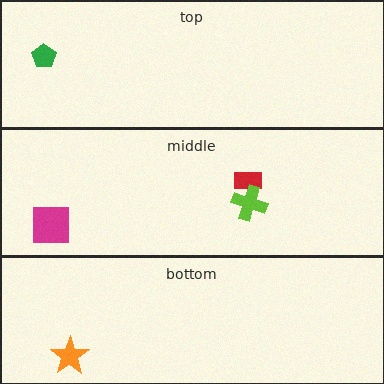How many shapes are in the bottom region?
1.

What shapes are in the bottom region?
The orange star.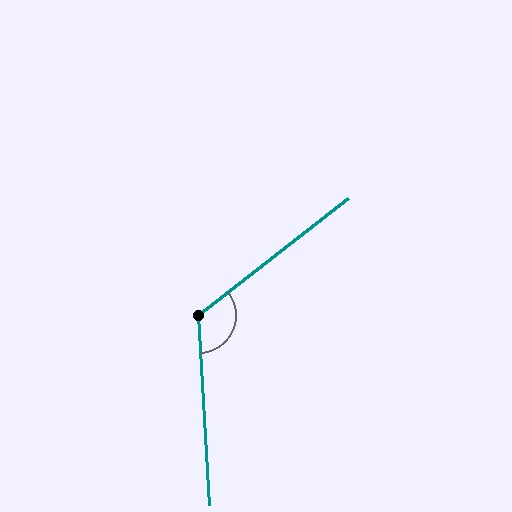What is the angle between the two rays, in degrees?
Approximately 125 degrees.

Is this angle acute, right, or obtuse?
It is obtuse.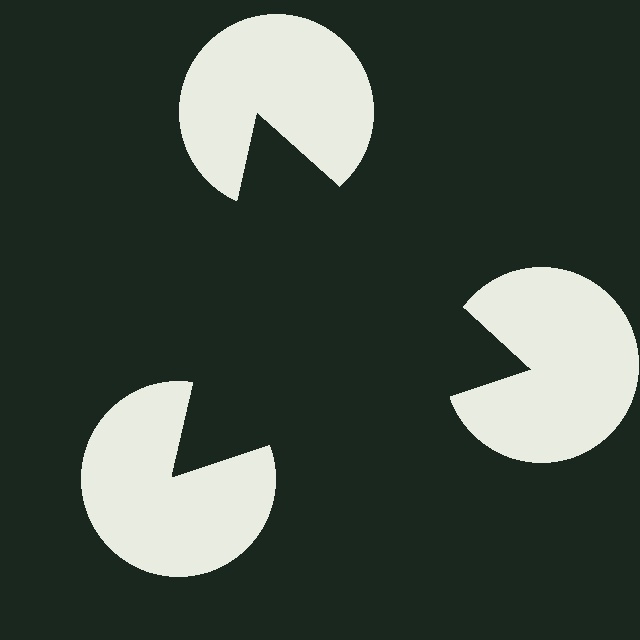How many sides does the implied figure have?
3 sides.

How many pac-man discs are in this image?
There are 3 — one at each vertex of the illusory triangle.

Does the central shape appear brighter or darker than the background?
It typically appears slightly darker than the background, even though no actual brightness change is drawn.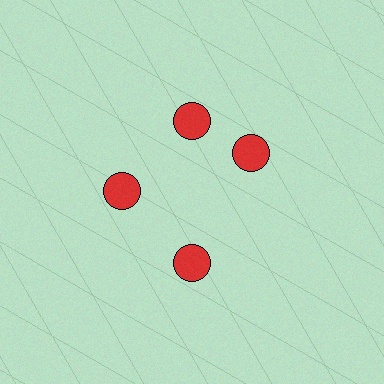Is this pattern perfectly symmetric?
No. The 4 red circles are arranged in a ring, but one element near the 3 o'clock position is rotated out of alignment along the ring, breaking the 4-fold rotational symmetry.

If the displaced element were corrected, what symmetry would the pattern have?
It would have 4-fold rotational symmetry — the pattern would map onto itself every 90 degrees.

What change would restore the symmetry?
The symmetry would be restored by rotating it back into even spacing with its neighbors so that all 4 circles sit at equal angles and equal distance from the center.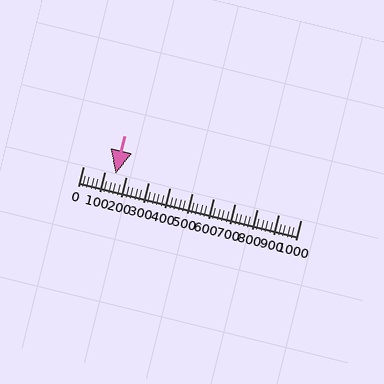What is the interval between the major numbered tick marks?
The major tick marks are spaced 100 units apart.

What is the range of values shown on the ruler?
The ruler shows values from 0 to 1000.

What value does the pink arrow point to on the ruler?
The pink arrow points to approximately 150.